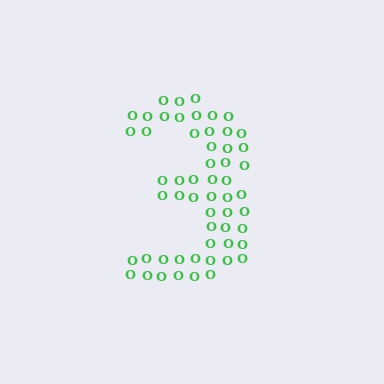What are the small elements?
The small elements are letter O's.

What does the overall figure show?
The overall figure shows the digit 3.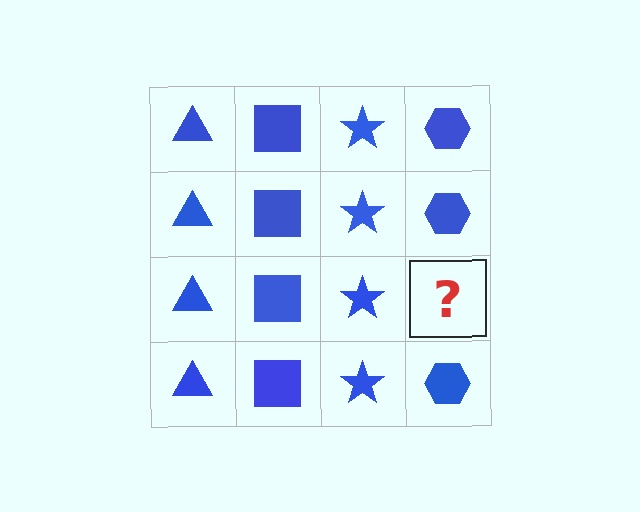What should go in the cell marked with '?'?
The missing cell should contain a blue hexagon.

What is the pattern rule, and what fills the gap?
The rule is that each column has a consistent shape. The gap should be filled with a blue hexagon.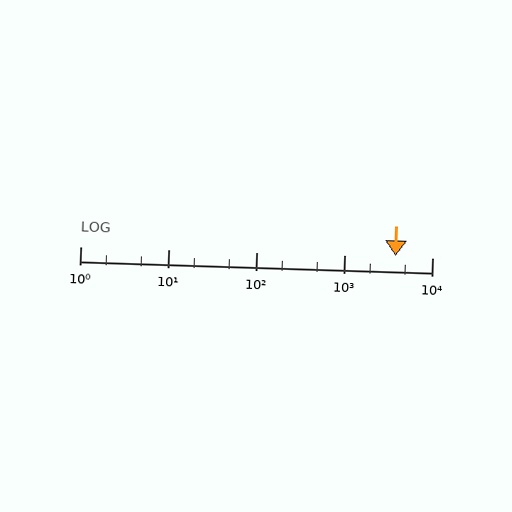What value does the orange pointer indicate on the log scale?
The pointer indicates approximately 3800.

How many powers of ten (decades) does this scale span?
The scale spans 4 decades, from 1 to 10000.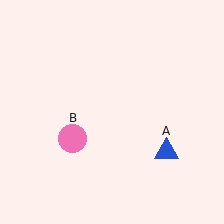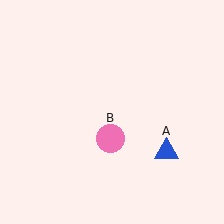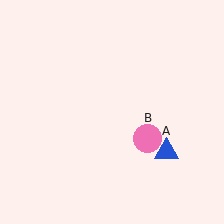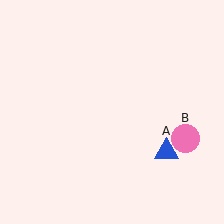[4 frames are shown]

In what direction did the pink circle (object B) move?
The pink circle (object B) moved right.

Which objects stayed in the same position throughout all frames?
Blue triangle (object A) remained stationary.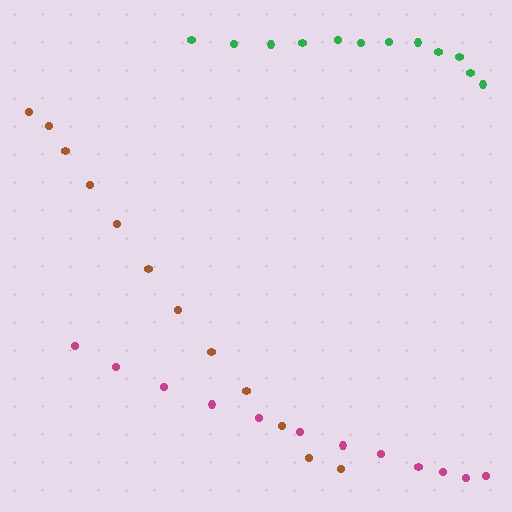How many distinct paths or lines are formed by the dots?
There are 3 distinct paths.